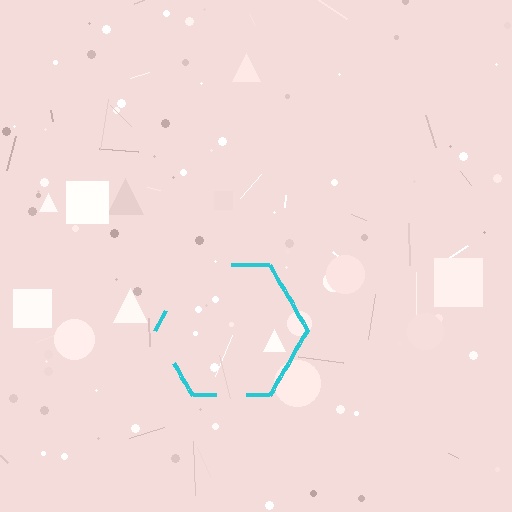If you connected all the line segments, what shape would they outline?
They would outline a hexagon.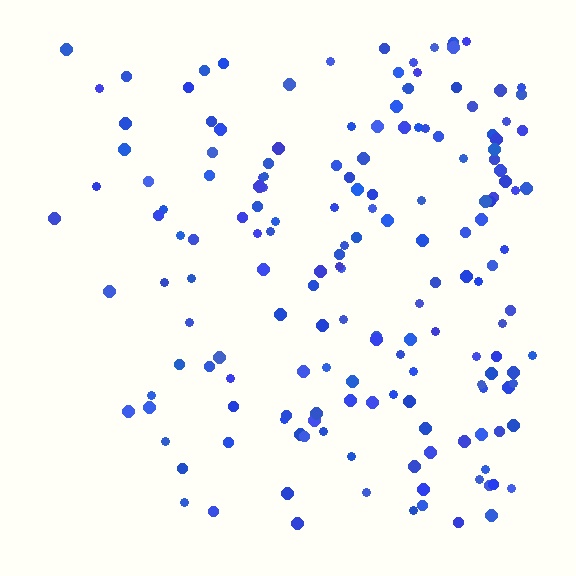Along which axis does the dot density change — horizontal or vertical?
Horizontal.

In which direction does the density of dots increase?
From left to right, with the right side densest.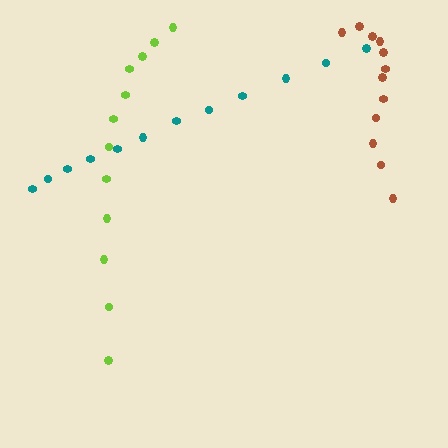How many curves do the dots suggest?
There are 3 distinct paths.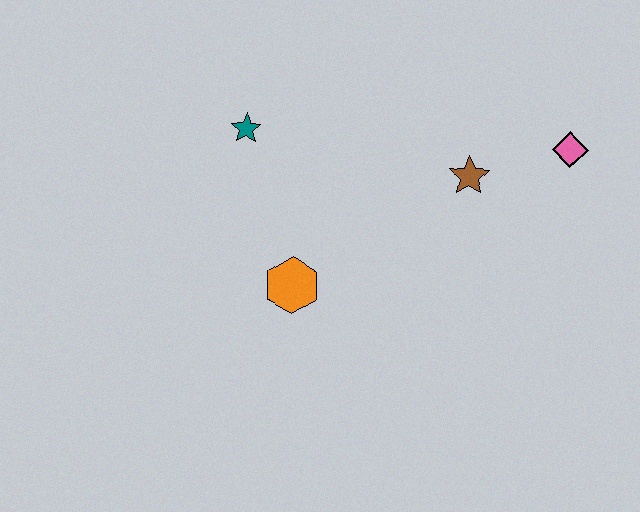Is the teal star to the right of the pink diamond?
No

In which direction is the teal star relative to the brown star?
The teal star is to the left of the brown star.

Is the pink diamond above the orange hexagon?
Yes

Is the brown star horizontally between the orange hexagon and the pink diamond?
Yes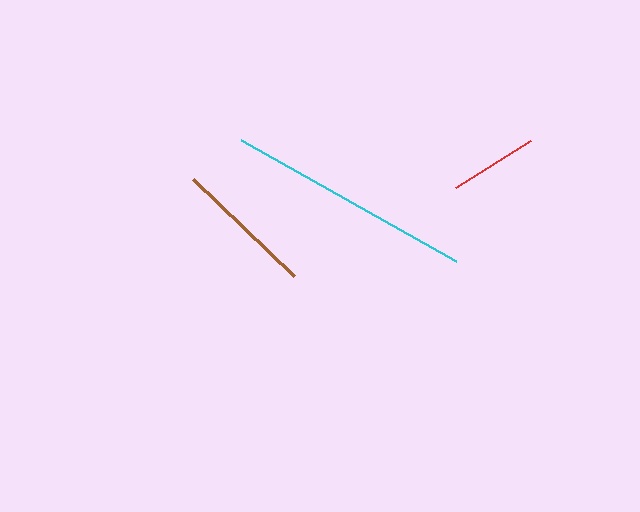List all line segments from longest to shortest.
From longest to shortest: cyan, brown, red.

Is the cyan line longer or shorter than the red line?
The cyan line is longer than the red line.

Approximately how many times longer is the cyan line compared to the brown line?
The cyan line is approximately 1.8 times the length of the brown line.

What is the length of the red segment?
The red segment is approximately 89 pixels long.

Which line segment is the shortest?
The red line is the shortest at approximately 89 pixels.